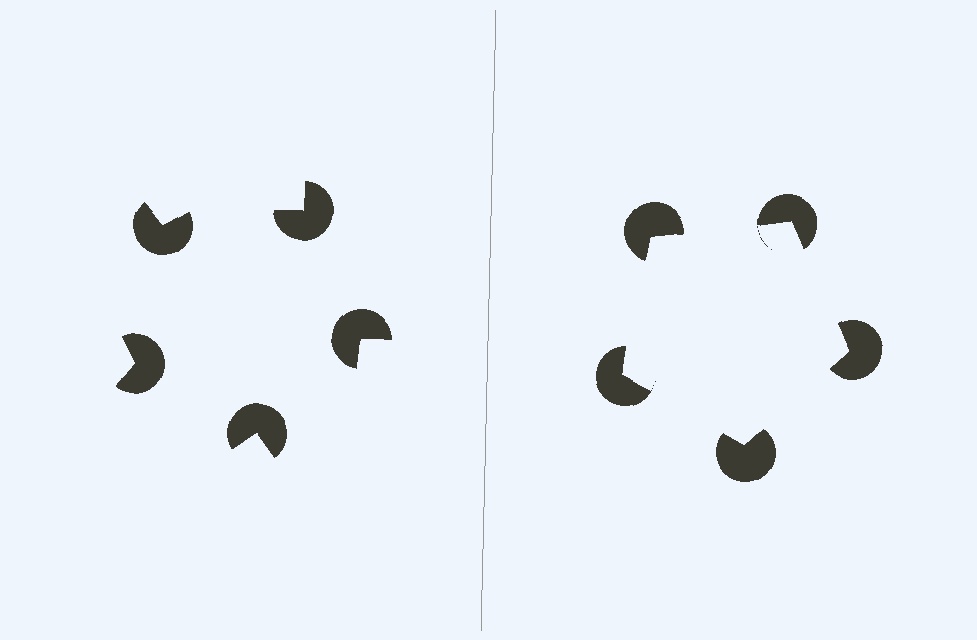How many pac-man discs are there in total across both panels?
10 — 5 on each side.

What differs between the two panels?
The pac-man discs are positioned identically on both sides; only the wedge orientations differ. On the right they align to a pentagon; on the left they are misaligned.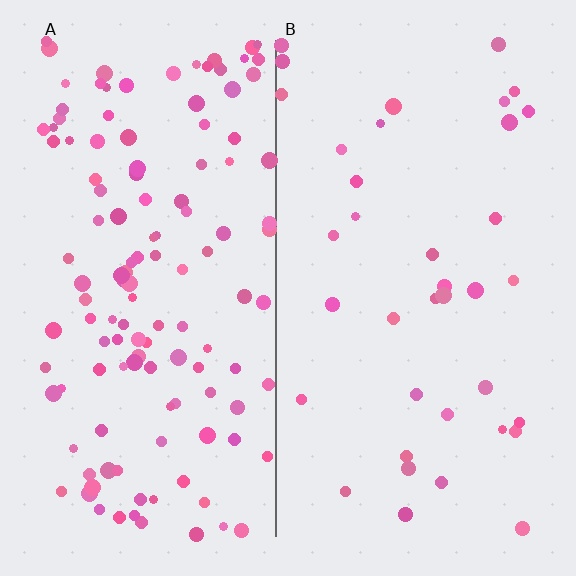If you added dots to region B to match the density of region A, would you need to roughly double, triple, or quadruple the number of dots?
Approximately triple.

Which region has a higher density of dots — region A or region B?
A (the left).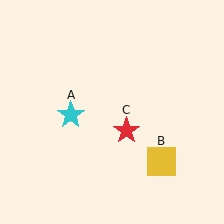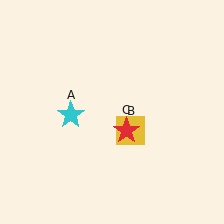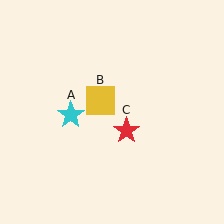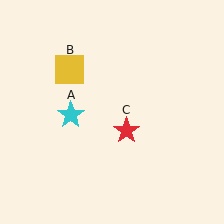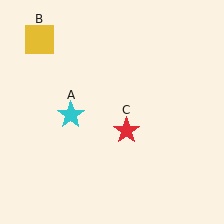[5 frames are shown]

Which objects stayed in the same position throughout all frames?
Cyan star (object A) and red star (object C) remained stationary.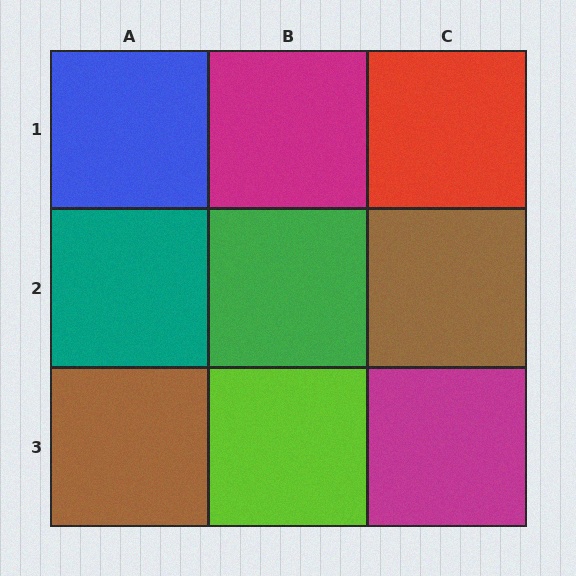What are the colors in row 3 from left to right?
Brown, lime, magenta.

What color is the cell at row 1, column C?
Red.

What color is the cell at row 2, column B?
Green.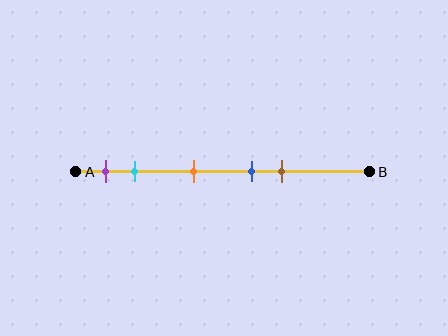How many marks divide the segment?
There are 5 marks dividing the segment.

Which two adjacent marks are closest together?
The blue and brown marks are the closest adjacent pair.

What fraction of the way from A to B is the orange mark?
The orange mark is approximately 40% (0.4) of the way from A to B.